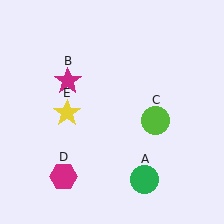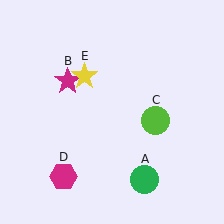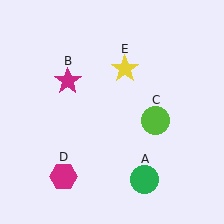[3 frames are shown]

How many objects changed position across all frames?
1 object changed position: yellow star (object E).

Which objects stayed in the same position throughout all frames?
Green circle (object A) and magenta star (object B) and lime circle (object C) and magenta hexagon (object D) remained stationary.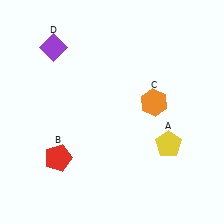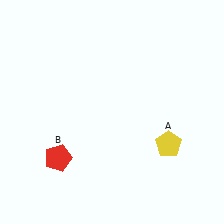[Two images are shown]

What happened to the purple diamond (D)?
The purple diamond (D) was removed in Image 2. It was in the top-left area of Image 1.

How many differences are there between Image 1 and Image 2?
There are 2 differences between the two images.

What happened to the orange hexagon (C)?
The orange hexagon (C) was removed in Image 2. It was in the top-right area of Image 1.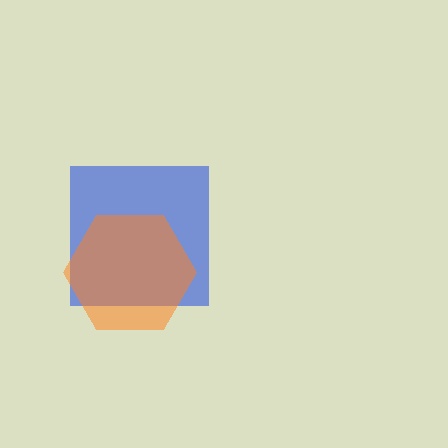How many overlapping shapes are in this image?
There are 2 overlapping shapes in the image.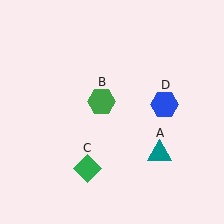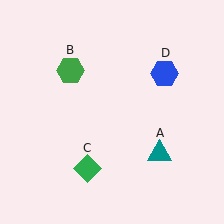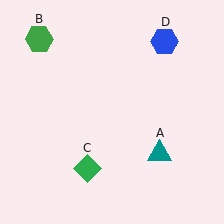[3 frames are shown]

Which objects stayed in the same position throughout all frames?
Teal triangle (object A) and green diamond (object C) remained stationary.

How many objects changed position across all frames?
2 objects changed position: green hexagon (object B), blue hexagon (object D).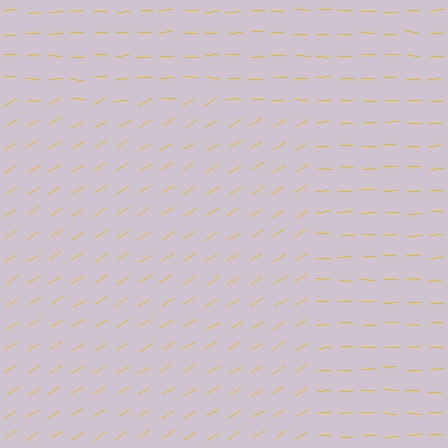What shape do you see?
I see a rectangle.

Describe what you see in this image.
The image is filled with small yellow line segments. A rectangle region in the image has lines oriented differently from the surrounding lines, creating a visible texture boundary.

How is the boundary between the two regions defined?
The boundary is defined purely by a change in line orientation (approximately 31 degrees difference). All lines are the same color and thickness.